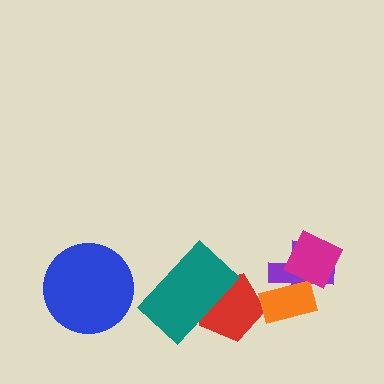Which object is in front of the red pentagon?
The teal rectangle is in front of the red pentagon.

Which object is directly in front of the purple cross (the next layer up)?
The orange rectangle is directly in front of the purple cross.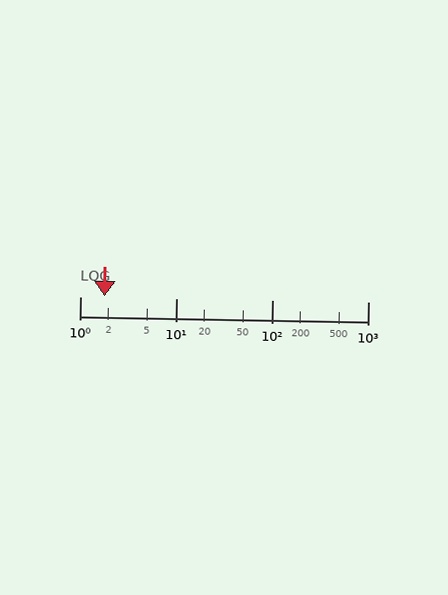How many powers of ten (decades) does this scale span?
The scale spans 3 decades, from 1 to 1000.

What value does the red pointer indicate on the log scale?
The pointer indicates approximately 1.8.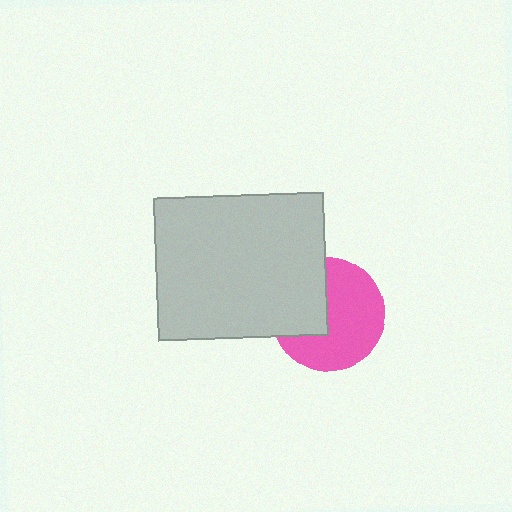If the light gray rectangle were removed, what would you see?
You would see the complete pink circle.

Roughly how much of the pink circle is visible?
About half of it is visible (roughly 64%).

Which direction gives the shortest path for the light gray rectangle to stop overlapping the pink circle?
Moving left gives the shortest separation.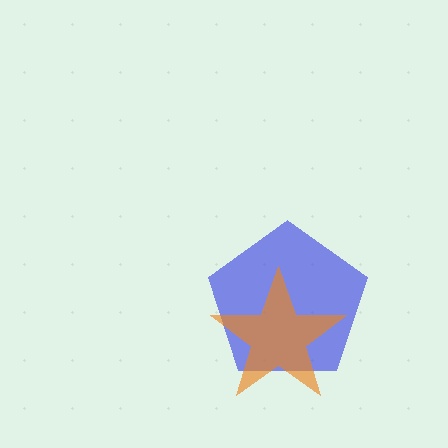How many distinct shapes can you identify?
There are 2 distinct shapes: a blue pentagon, an orange star.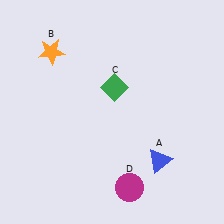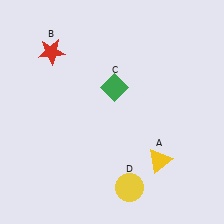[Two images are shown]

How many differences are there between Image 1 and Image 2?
There are 3 differences between the two images.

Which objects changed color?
A changed from blue to yellow. B changed from orange to red. D changed from magenta to yellow.